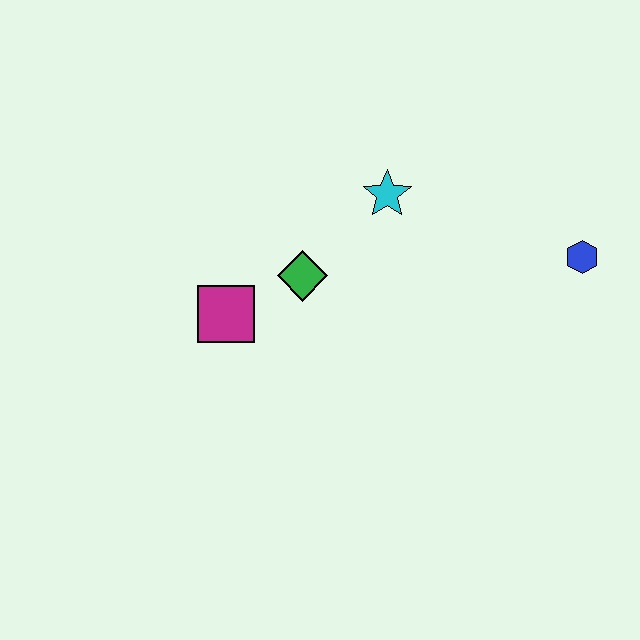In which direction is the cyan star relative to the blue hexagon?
The cyan star is to the left of the blue hexagon.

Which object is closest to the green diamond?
The magenta square is closest to the green diamond.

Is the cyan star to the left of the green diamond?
No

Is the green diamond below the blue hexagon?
Yes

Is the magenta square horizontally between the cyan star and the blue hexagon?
No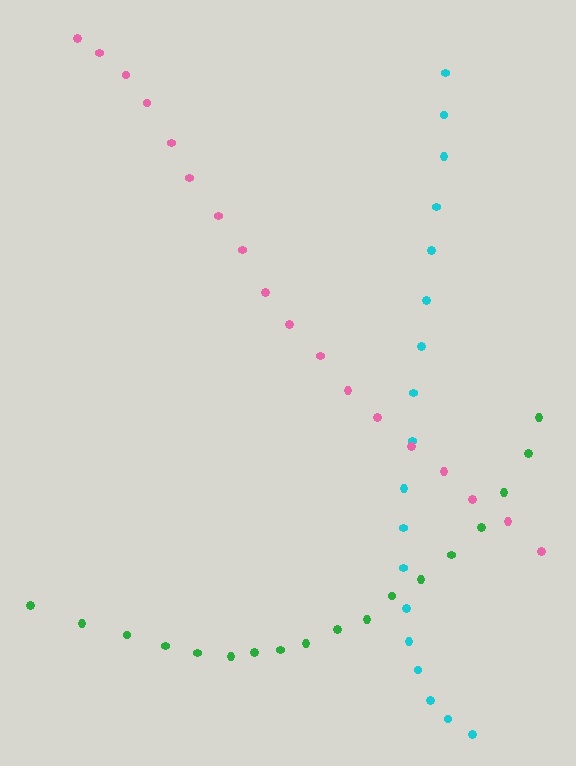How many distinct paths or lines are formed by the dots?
There are 3 distinct paths.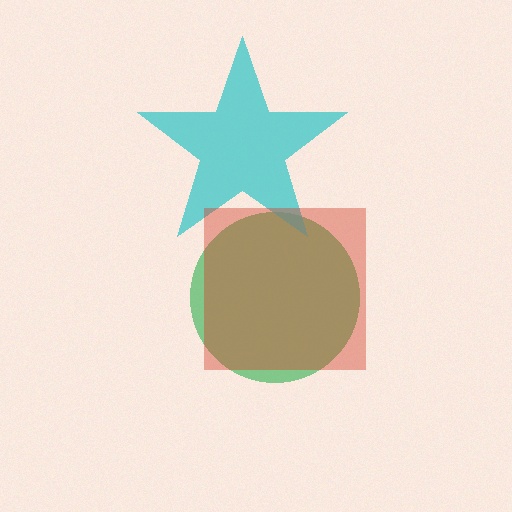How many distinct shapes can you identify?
There are 3 distinct shapes: a green circle, a cyan star, a red square.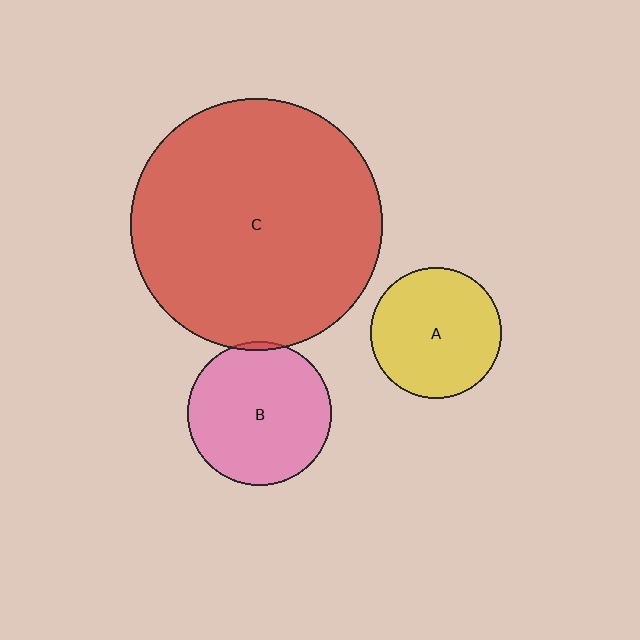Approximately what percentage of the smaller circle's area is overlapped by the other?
Approximately 5%.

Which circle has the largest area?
Circle C (red).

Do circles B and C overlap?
Yes.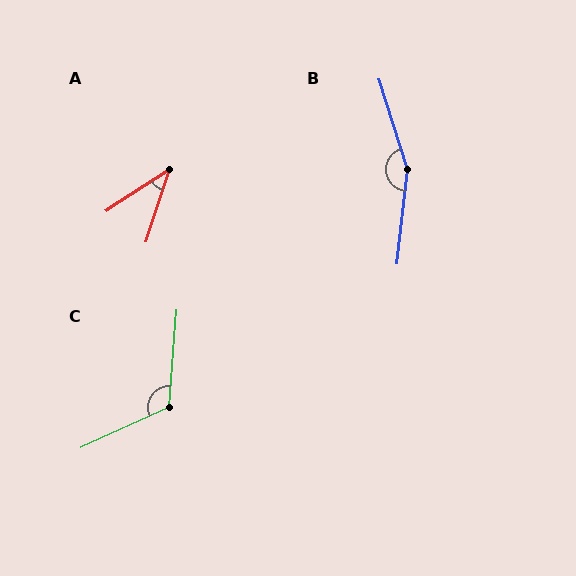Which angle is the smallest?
A, at approximately 39 degrees.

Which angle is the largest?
B, at approximately 156 degrees.